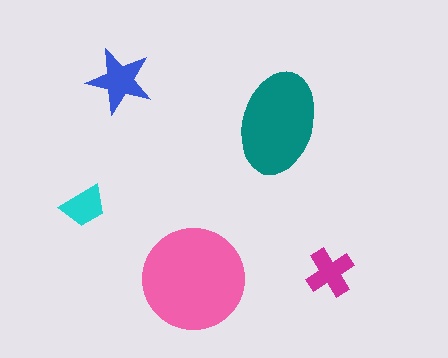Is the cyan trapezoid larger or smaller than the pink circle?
Smaller.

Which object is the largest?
The pink circle.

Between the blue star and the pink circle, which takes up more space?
The pink circle.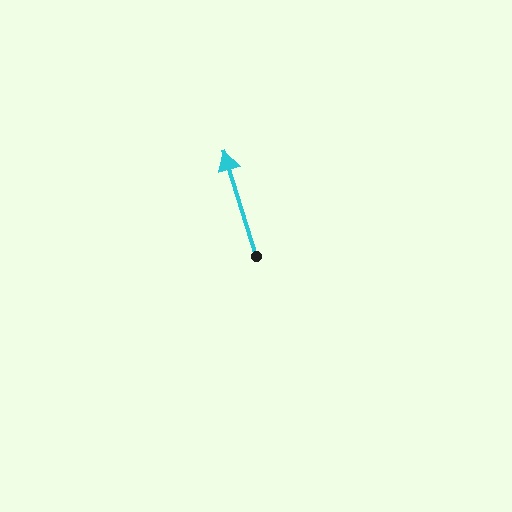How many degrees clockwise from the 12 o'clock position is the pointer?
Approximately 343 degrees.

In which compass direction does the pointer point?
North.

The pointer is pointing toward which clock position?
Roughly 11 o'clock.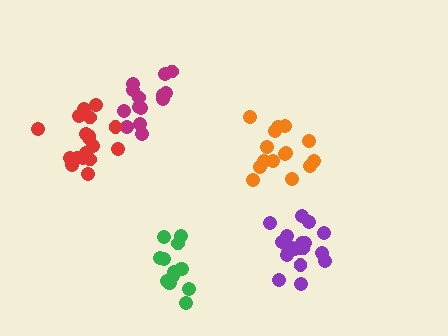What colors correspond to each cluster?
The clusters are colored: green, magenta, red, orange, purple.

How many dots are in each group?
Group 1: 14 dots, Group 2: 14 dots, Group 3: 18 dots, Group 4: 15 dots, Group 5: 19 dots (80 total).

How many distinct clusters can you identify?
There are 5 distinct clusters.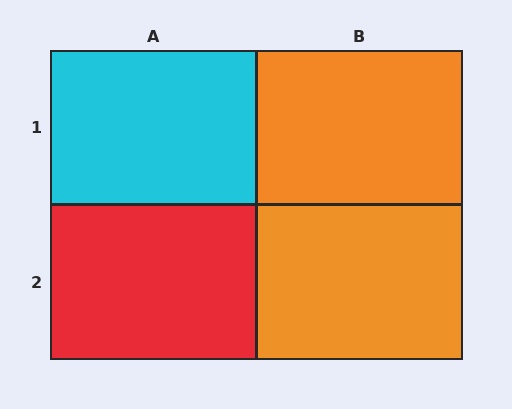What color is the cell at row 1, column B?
Orange.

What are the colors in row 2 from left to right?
Red, orange.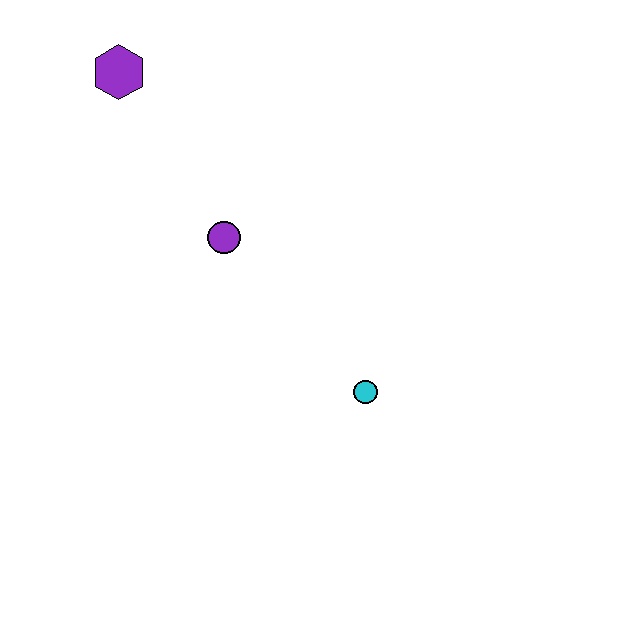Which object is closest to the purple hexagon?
The purple circle is closest to the purple hexagon.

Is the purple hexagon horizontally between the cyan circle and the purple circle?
No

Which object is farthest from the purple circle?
The cyan circle is farthest from the purple circle.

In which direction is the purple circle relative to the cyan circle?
The purple circle is above the cyan circle.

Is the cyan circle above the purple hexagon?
No